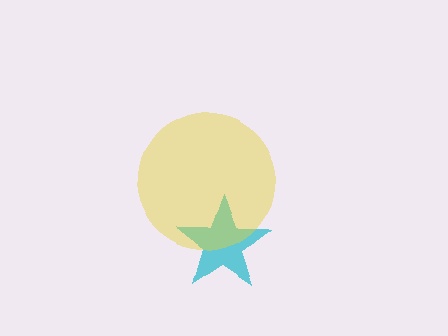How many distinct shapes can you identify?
There are 2 distinct shapes: a cyan star, a yellow circle.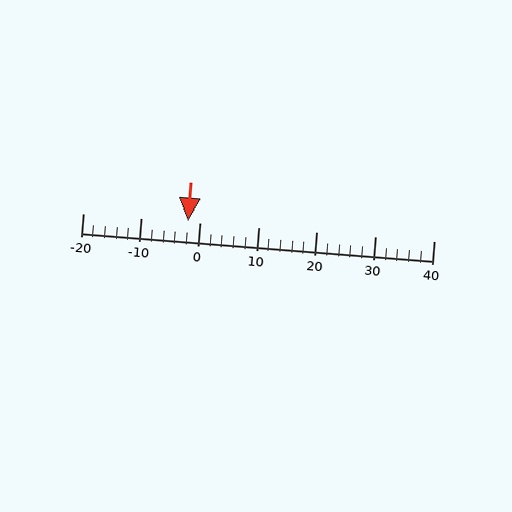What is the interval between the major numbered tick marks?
The major tick marks are spaced 10 units apart.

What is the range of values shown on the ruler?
The ruler shows values from -20 to 40.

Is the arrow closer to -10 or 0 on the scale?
The arrow is closer to 0.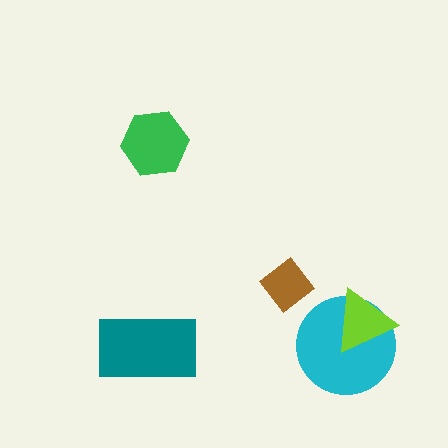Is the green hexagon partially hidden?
No, no other shape covers it.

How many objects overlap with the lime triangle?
1 object overlaps with the lime triangle.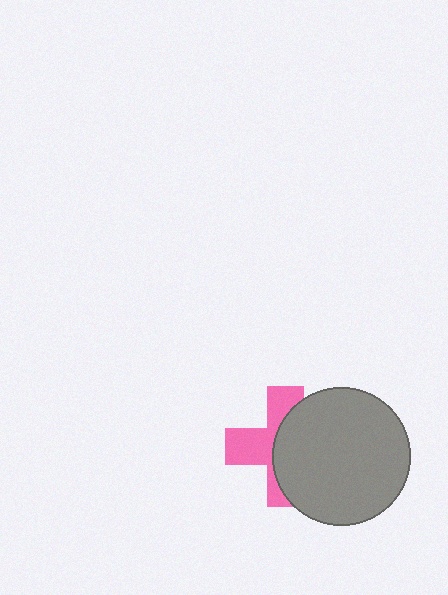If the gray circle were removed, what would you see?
You would see the complete pink cross.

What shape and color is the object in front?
The object in front is a gray circle.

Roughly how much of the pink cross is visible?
About half of it is visible (roughly 45%).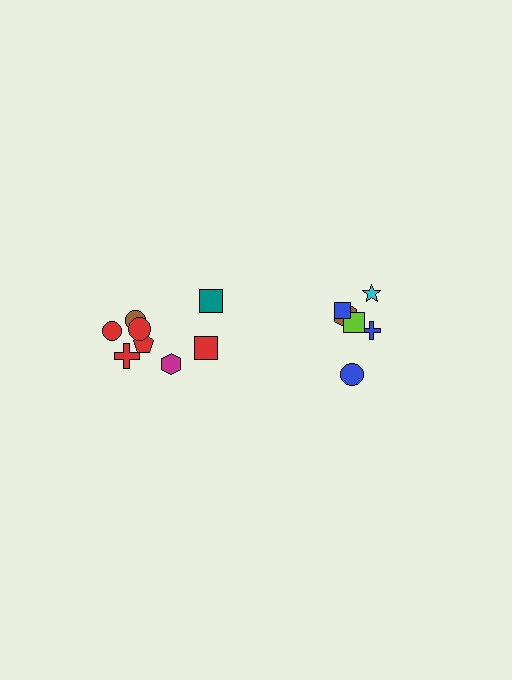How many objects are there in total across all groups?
There are 14 objects.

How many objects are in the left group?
There are 8 objects.